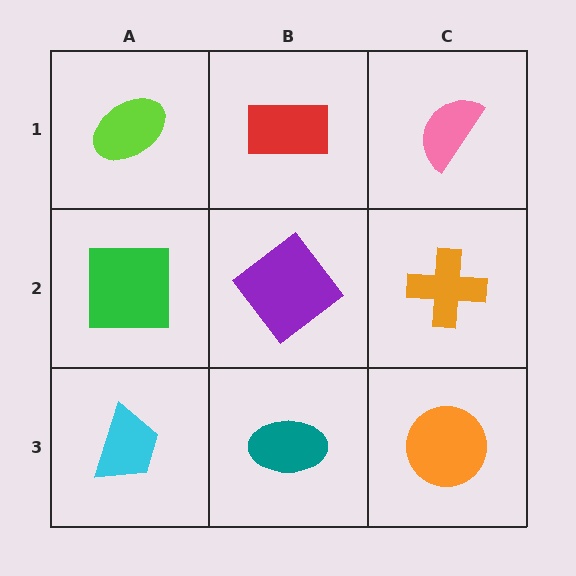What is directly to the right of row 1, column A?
A red rectangle.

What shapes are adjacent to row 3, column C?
An orange cross (row 2, column C), a teal ellipse (row 3, column B).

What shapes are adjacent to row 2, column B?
A red rectangle (row 1, column B), a teal ellipse (row 3, column B), a green square (row 2, column A), an orange cross (row 2, column C).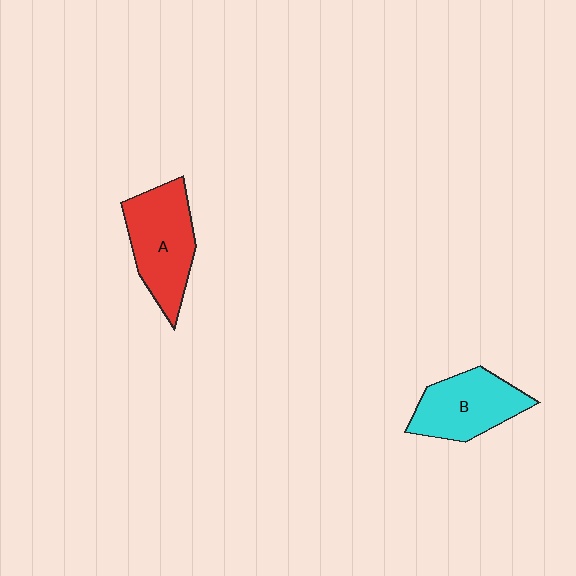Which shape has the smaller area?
Shape B (cyan).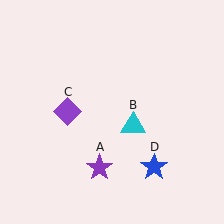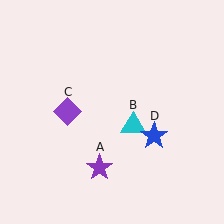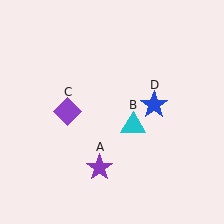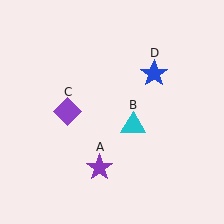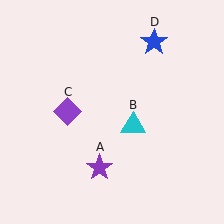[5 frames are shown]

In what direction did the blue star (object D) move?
The blue star (object D) moved up.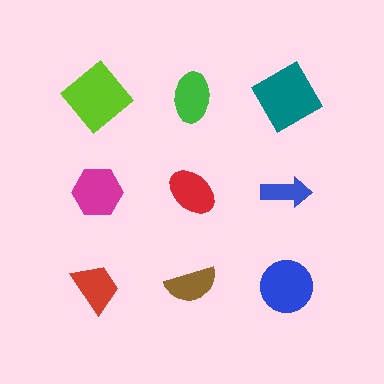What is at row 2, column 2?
A red ellipse.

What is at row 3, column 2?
A brown semicircle.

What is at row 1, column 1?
A lime diamond.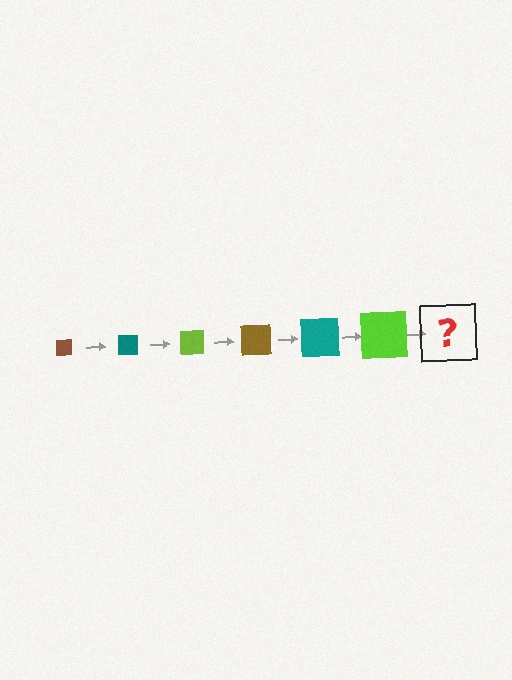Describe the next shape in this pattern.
It should be a brown square, larger than the previous one.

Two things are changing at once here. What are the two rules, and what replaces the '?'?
The two rules are that the square grows larger each step and the color cycles through brown, teal, and lime. The '?' should be a brown square, larger than the previous one.